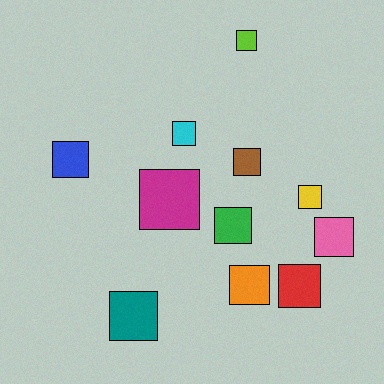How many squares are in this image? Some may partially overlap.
There are 11 squares.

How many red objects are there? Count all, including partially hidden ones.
There is 1 red object.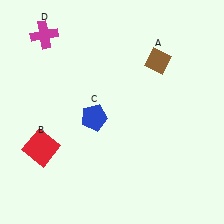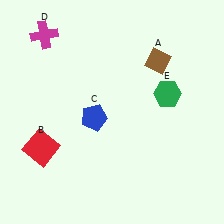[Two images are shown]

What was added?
A green hexagon (E) was added in Image 2.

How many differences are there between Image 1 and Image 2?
There is 1 difference between the two images.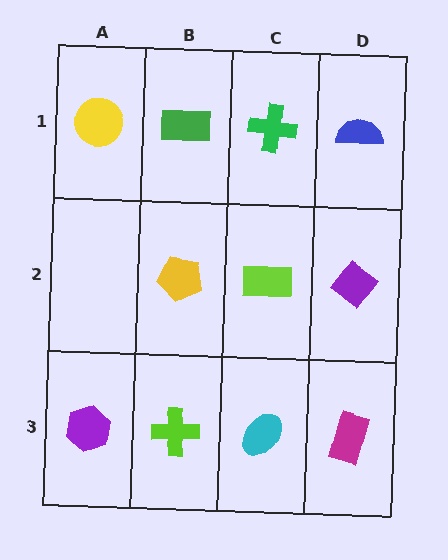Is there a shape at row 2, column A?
No, that cell is empty.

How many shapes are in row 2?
3 shapes.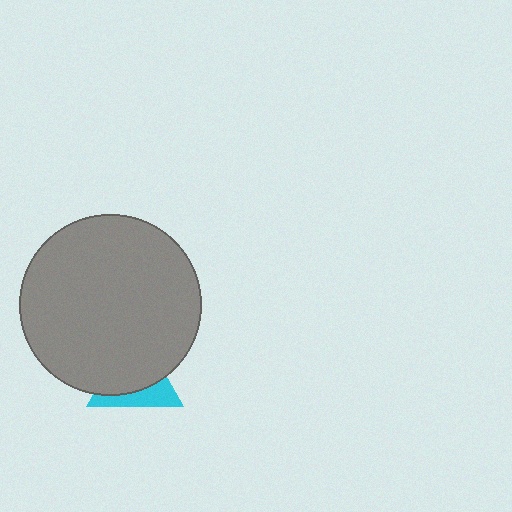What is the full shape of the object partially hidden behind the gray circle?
The partially hidden object is a cyan triangle.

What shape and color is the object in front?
The object in front is a gray circle.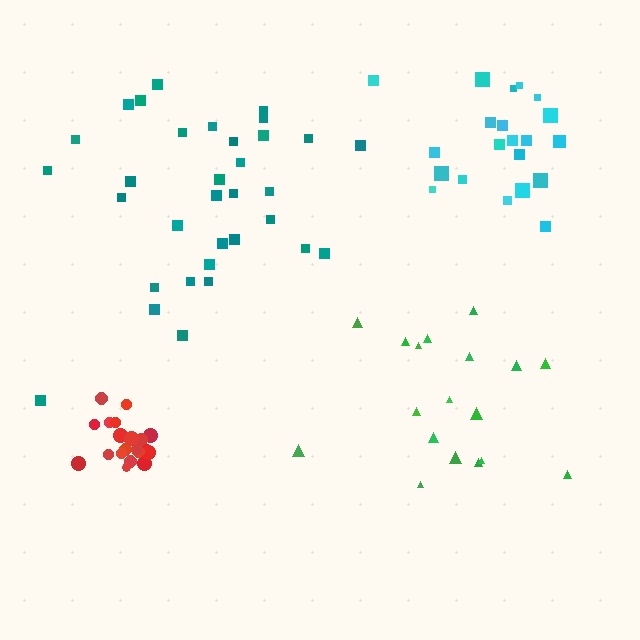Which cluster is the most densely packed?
Red.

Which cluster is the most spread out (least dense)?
Green.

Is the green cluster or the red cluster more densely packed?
Red.